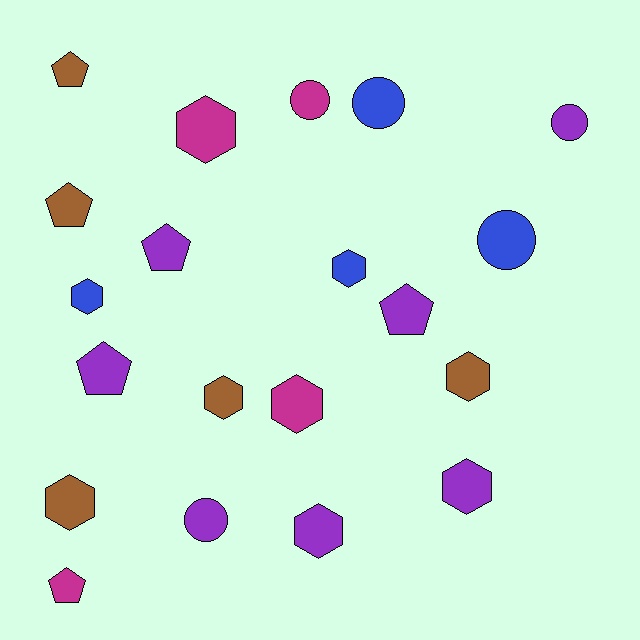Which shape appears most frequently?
Hexagon, with 9 objects.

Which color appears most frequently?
Purple, with 7 objects.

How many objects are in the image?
There are 20 objects.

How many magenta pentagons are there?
There is 1 magenta pentagon.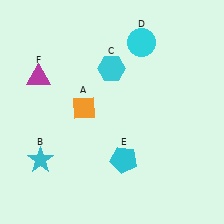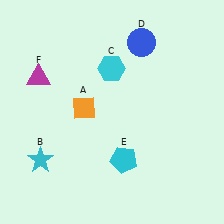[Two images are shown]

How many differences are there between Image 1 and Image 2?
There is 1 difference between the two images.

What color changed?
The circle (D) changed from cyan in Image 1 to blue in Image 2.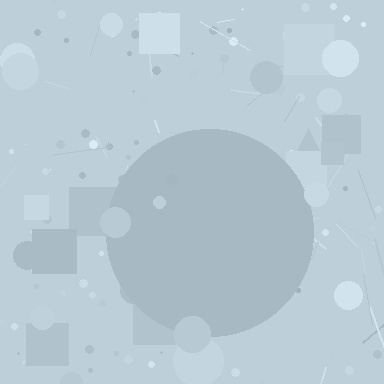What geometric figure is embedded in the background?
A circle is embedded in the background.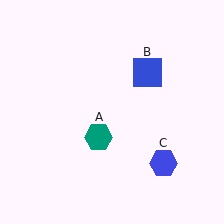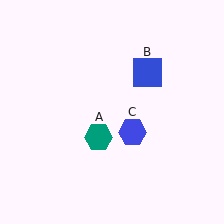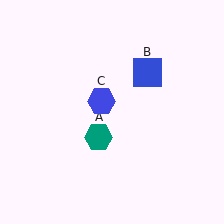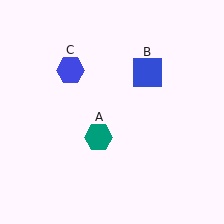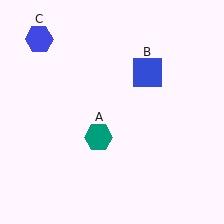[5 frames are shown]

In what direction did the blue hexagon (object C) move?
The blue hexagon (object C) moved up and to the left.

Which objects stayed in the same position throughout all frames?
Teal hexagon (object A) and blue square (object B) remained stationary.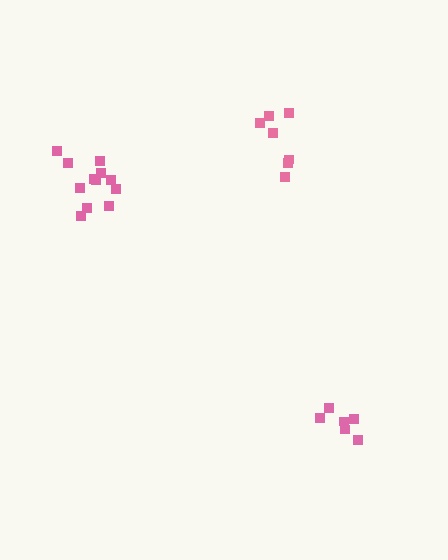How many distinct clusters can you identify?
There are 3 distinct clusters.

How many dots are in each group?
Group 1: 7 dots, Group 2: 12 dots, Group 3: 7 dots (26 total).